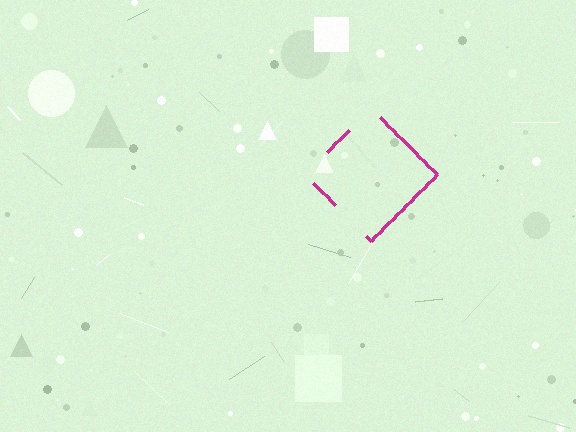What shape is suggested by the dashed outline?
The dashed outline suggests a diamond.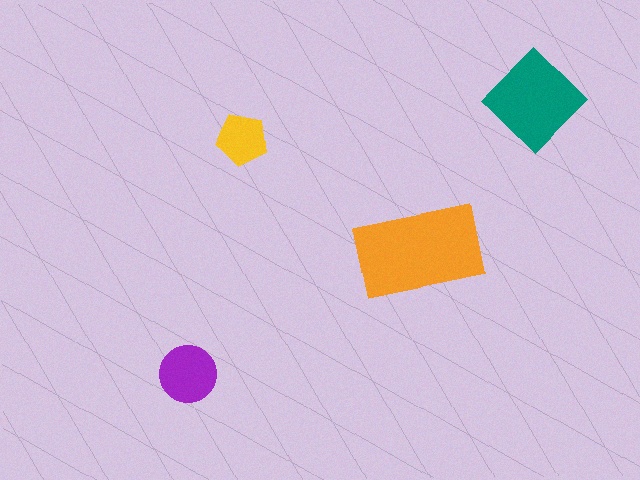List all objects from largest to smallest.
The orange rectangle, the teal diamond, the purple circle, the yellow pentagon.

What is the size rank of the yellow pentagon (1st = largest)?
4th.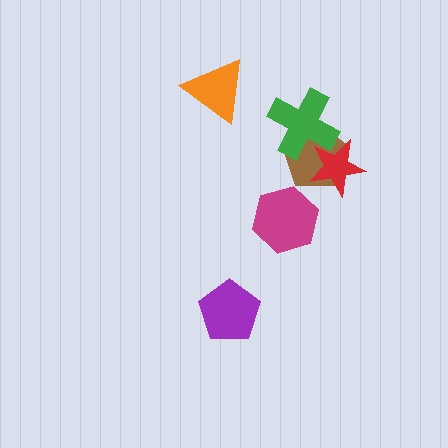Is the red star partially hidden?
Yes, it is partially covered by another shape.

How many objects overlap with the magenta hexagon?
0 objects overlap with the magenta hexagon.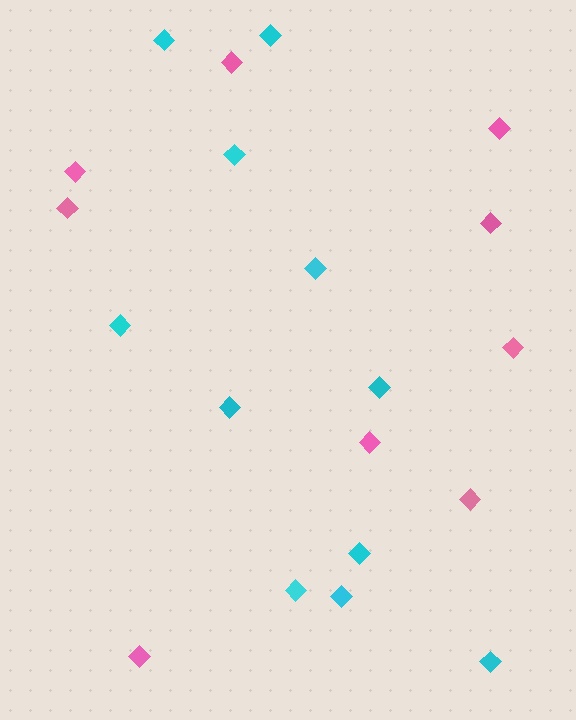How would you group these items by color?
There are 2 groups: one group of pink diamonds (9) and one group of cyan diamonds (11).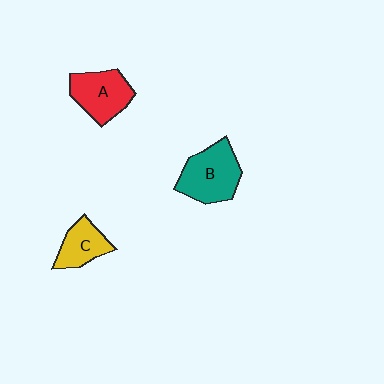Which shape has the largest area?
Shape B (teal).